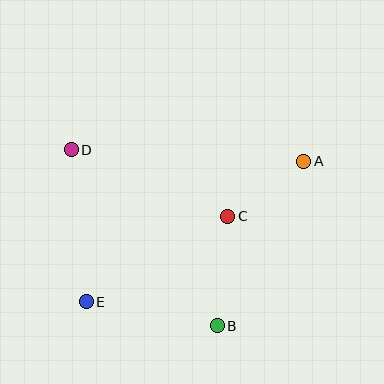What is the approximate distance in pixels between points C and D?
The distance between C and D is approximately 170 pixels.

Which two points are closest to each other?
Points A and C are closest to each other.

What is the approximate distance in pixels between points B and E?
The distance between B and E is approximately 133 pixels.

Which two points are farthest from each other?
Points A and E are farthest from each other.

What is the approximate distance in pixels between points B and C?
The distance between B and C is approximately 110 pixels.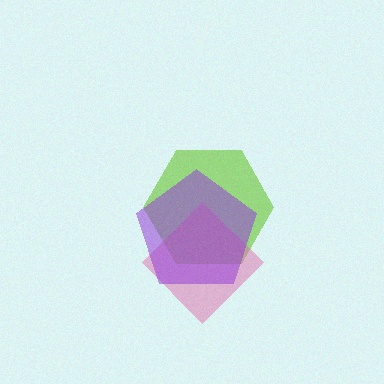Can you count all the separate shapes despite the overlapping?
Yes, there are 3 separate shapes.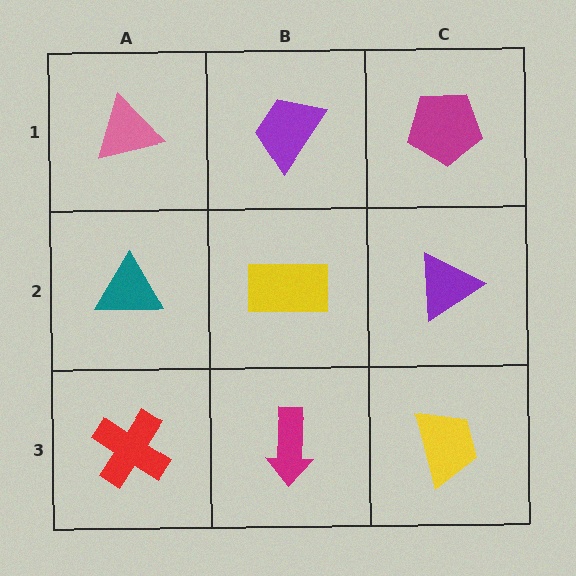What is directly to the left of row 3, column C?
A magenta arrow.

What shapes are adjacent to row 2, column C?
A magenta pentagon (row 1, column C), a yellow trapezoid (row 3, column C), a yellow rectangle (row 2, column B).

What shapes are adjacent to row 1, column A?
A teal triangle (row 2, column A), a purple trapezoid (row 1, column B).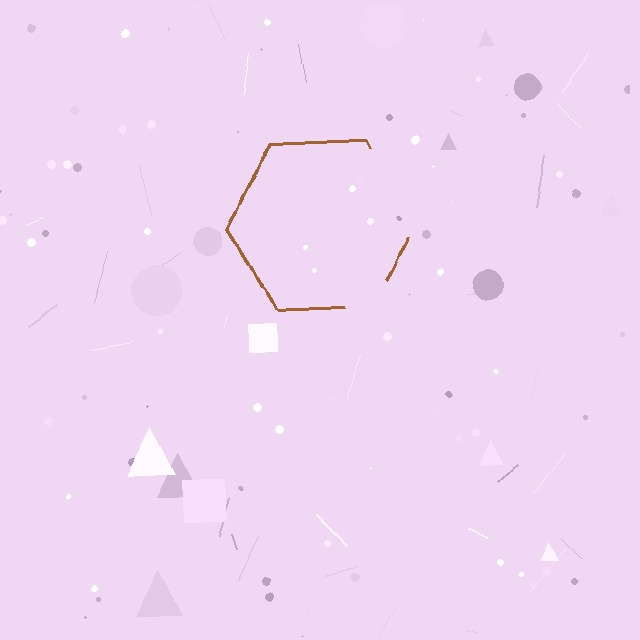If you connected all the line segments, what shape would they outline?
They would outline a hexagon.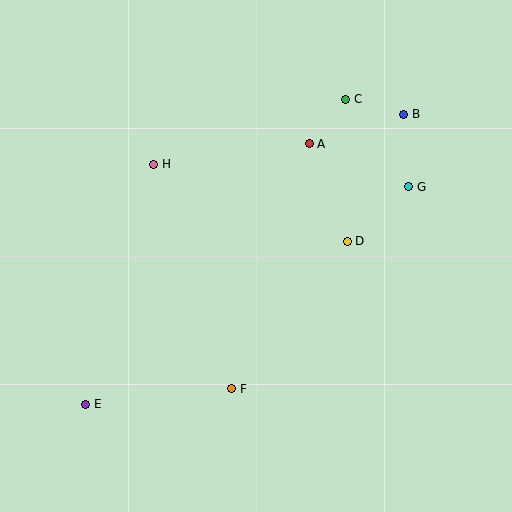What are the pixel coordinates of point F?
Point F is at (232, 389).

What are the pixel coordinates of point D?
Point D is at (347, 241).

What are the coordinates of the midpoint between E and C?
The midpoint between E and C is at (216, 252).